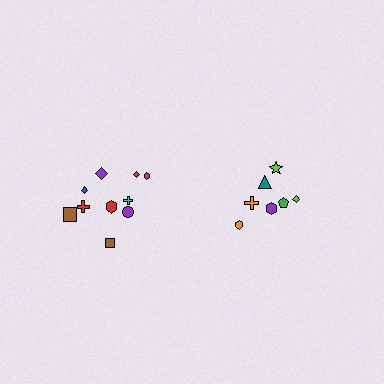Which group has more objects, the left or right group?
The left group.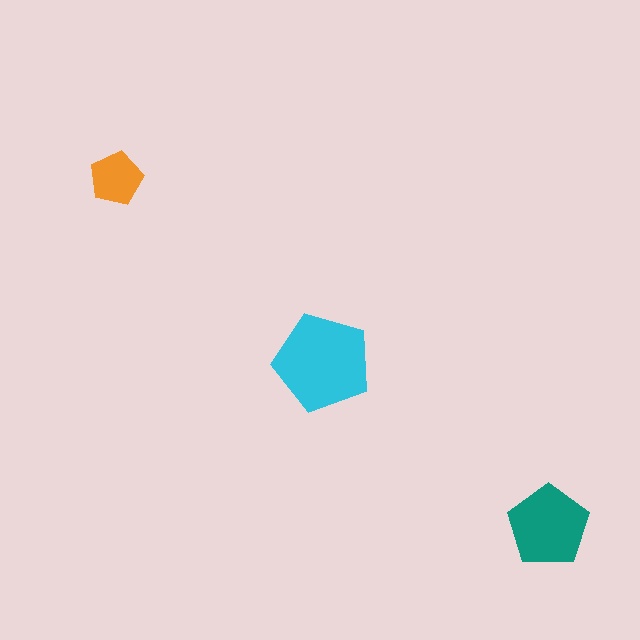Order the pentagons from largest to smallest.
the cyan one, the teal one, the orange one.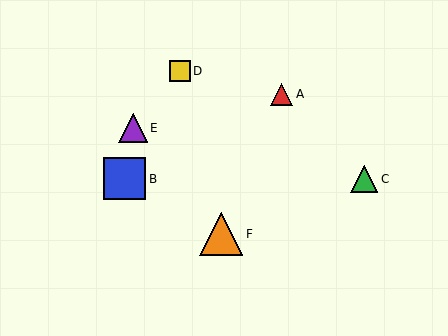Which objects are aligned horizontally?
Objects B, C are aligned horizontally.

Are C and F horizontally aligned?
No, C is at y≈179 and F is at y≈234.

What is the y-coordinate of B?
Object B is at y≈179.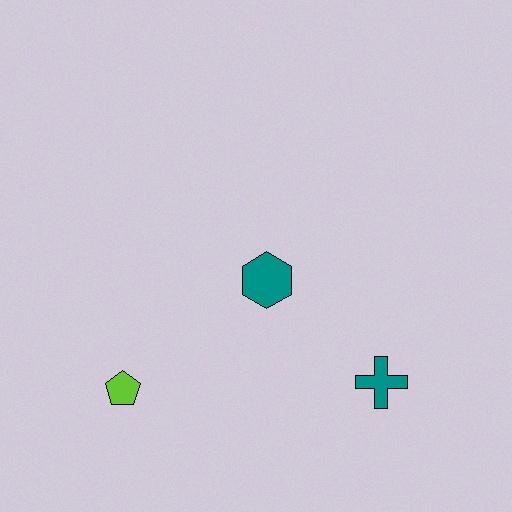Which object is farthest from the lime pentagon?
The teal cross is farthest from the lime pentagon.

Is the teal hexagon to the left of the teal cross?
Yes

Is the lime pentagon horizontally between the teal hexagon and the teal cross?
No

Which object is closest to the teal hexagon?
The teal cross is closest to the teal hexagon.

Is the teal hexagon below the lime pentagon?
No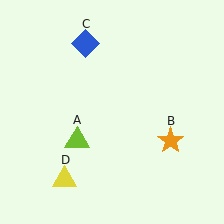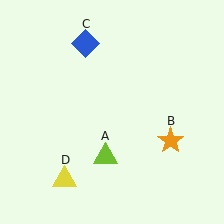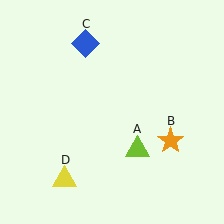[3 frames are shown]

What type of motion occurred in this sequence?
The lime triangle (object A) rotated counterclockwise around the center of the scene.